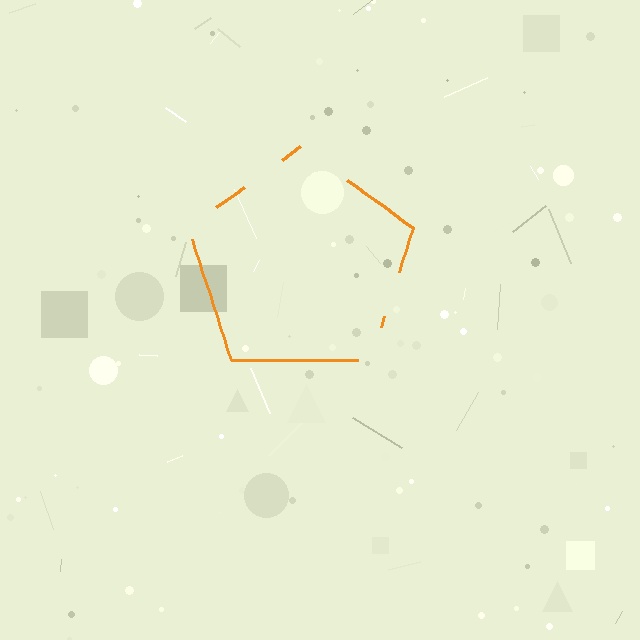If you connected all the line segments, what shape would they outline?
They would outline a pentagon.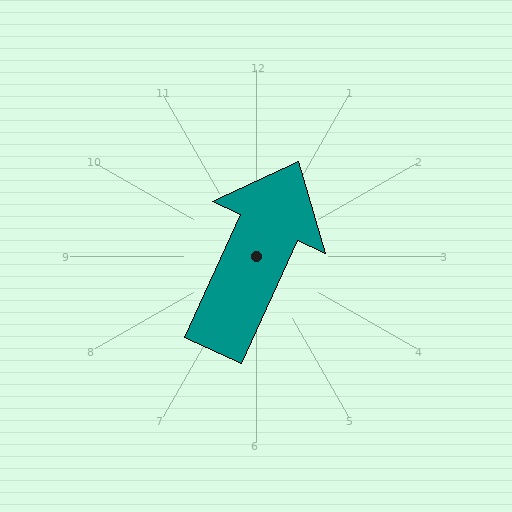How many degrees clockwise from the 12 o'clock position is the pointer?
Approximately 24 degrees.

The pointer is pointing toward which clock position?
Roughly 1 o'clock.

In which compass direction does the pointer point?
Northeast.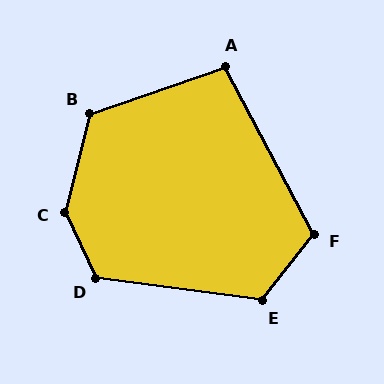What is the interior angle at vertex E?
Approximately 120 degrees (obtuse).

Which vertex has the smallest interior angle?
A, at approximately 99 degrees.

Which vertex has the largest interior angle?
C, at approximately 140 degrees.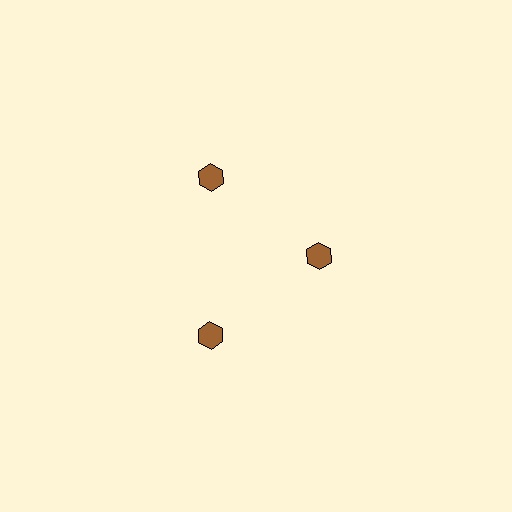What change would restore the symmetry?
The symmetry would be restored by moving it outward, back onto the ring so that all 3 hexagons sit at equal angles and equal distance from the center.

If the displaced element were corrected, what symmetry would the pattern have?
It would have 3-fold rotational symmetry — the pattern would map onto itself every 120 degrees.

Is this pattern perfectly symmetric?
No. The 3 brown hexagons are arranged in a ring, but one element near the 3 o'clock position is pulled inward toward the center, breaking the 3-fold rotational symmetry.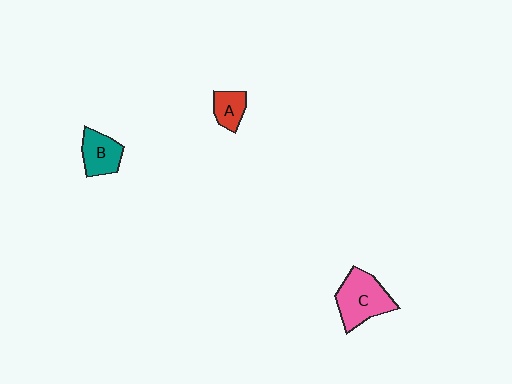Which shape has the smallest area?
Shape A (red).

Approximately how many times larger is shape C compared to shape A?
Approximately 2.1 times.